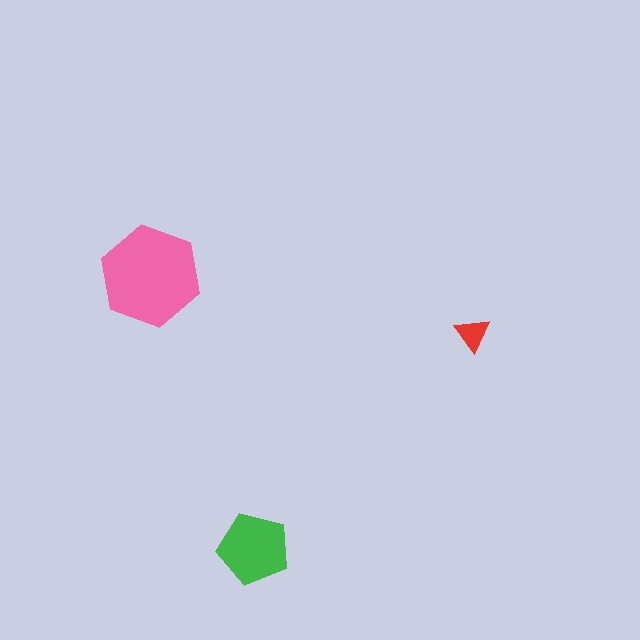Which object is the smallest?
The red triangle.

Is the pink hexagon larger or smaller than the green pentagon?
Larger.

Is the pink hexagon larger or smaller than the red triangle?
Larger.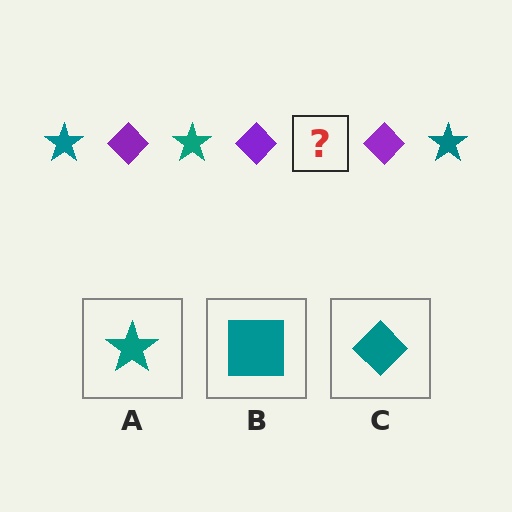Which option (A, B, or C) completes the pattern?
A.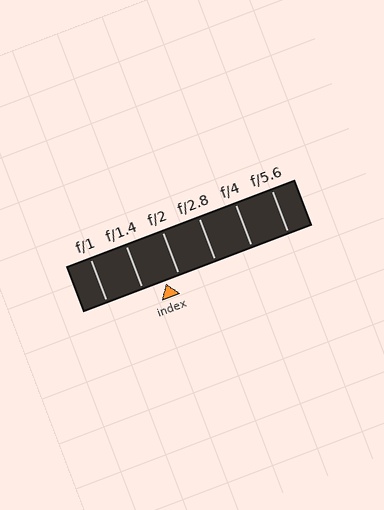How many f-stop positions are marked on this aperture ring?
There are 6 f-stop positions marked.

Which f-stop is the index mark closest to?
The index mark is closest to f/2.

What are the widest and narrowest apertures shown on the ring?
The widest aperture shown is f/1 and the narrowest is f/5.6.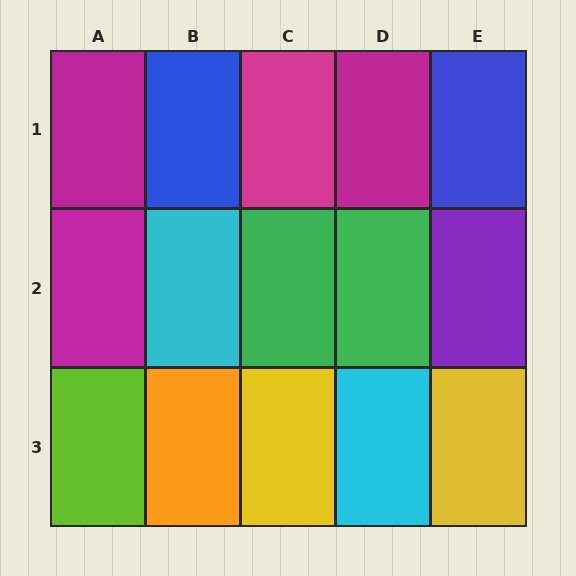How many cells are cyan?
2 cells are cyan.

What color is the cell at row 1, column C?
Magenta.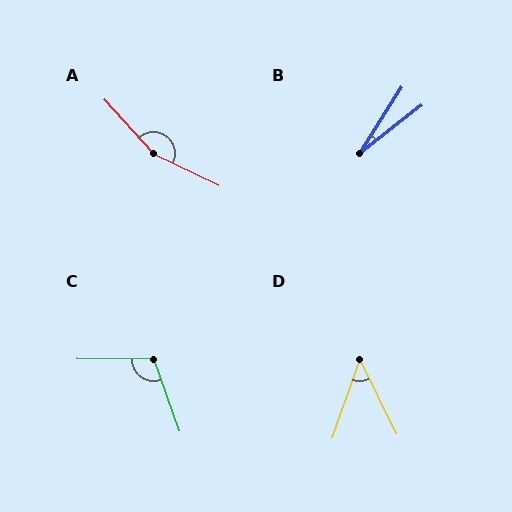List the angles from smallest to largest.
B (19°), D (45°), C (110°), A (158°).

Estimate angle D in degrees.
Approximately 45 degrees.